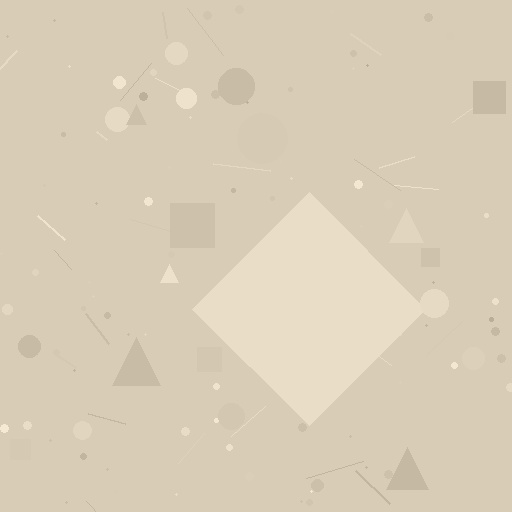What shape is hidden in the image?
A diamond is hidden in the image.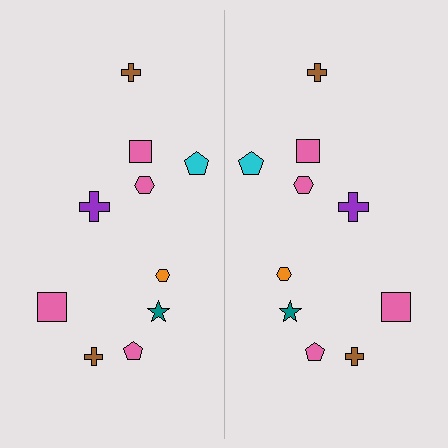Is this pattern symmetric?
Yes, this pattern has bilateral (reflection) symmetry.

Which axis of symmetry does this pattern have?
The pattern has a vertical axis of symmetry running through the center of the image.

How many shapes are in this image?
There are 20 shapes in this image.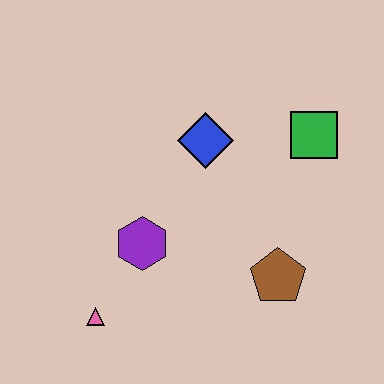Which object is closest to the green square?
The blue diamond is closest to the green square.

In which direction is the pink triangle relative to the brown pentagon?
The pink triangle is to the left of the brown pentagon.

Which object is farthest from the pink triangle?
The green square is farthest from the pink triangle.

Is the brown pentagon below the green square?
Yes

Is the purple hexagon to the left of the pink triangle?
No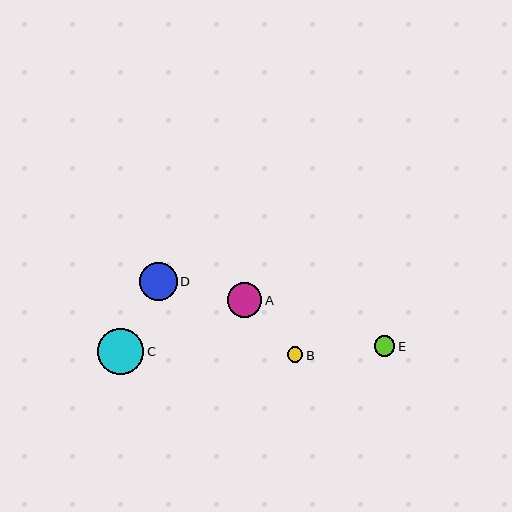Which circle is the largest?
Circle C is the largest with a size of approximately 47 pixels.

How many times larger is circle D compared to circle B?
Circle D is approximately 2.5 times the size of circle B.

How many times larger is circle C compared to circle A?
Circle C is approximately 1.3 times the size of circle A.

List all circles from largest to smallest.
From largest to smallest: C, D, A, E, B.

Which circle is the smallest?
Circle B is the smallest with a size of approximately 15 pixels.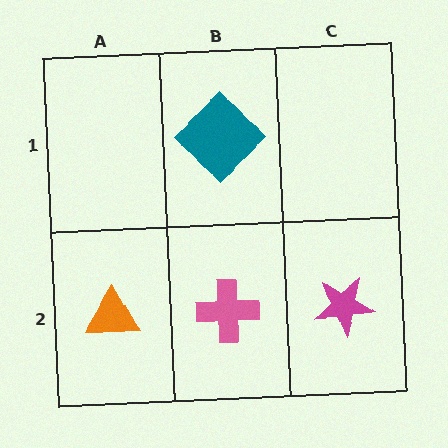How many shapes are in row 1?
1 shape.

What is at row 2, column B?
A pink cross.